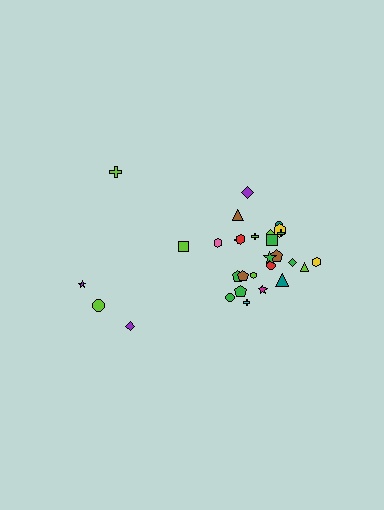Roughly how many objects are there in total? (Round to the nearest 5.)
Roughly 30 objects in total.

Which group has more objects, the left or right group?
The right group.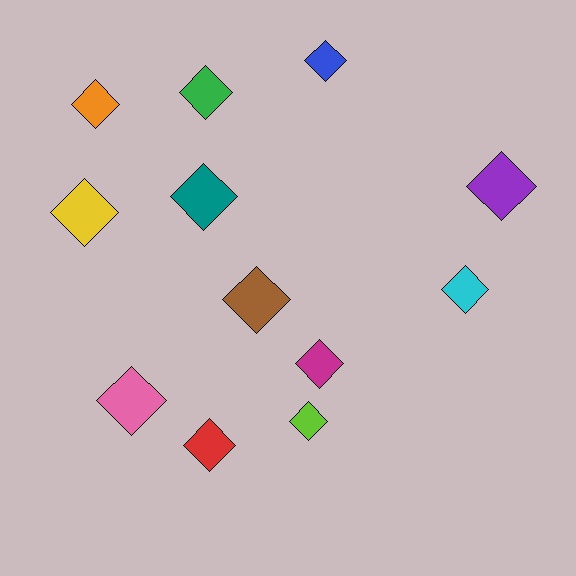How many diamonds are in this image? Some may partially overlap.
There are 12 diamonds.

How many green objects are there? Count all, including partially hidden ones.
There is 1 green object.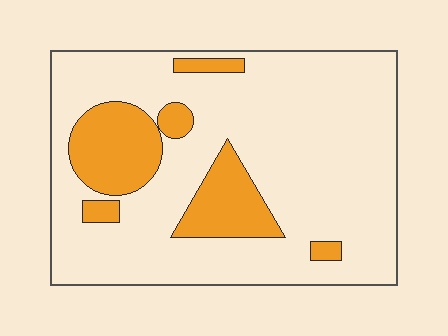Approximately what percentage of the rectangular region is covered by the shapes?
Approximately 20%.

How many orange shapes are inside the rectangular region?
6.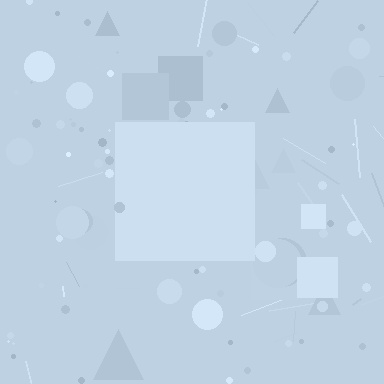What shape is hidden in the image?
A square is hidden in the image.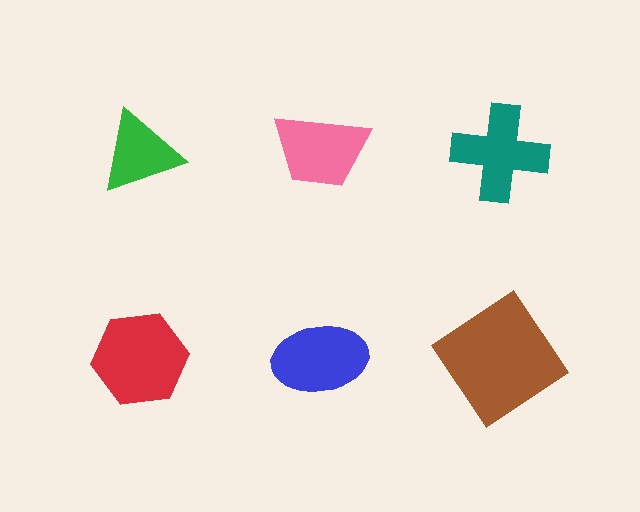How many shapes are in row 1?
3 shapes.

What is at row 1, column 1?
A green triangle.